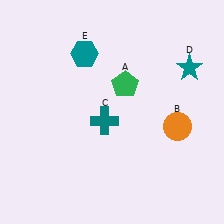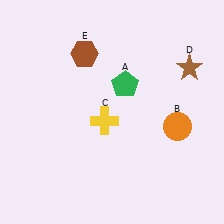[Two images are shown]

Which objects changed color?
C changed from teal to yellow. D changed from teal to brown. E changed from teal to brown.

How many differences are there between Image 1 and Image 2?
There are 3 differences between the two images.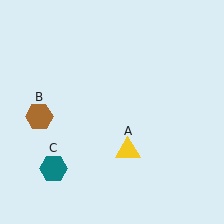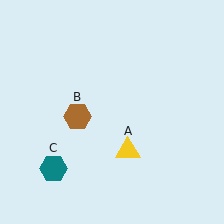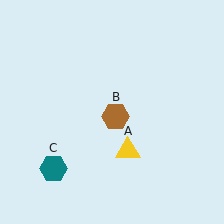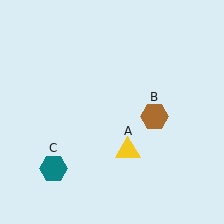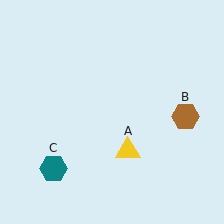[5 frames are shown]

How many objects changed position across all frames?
1 object changed position: brown hexagon (object B).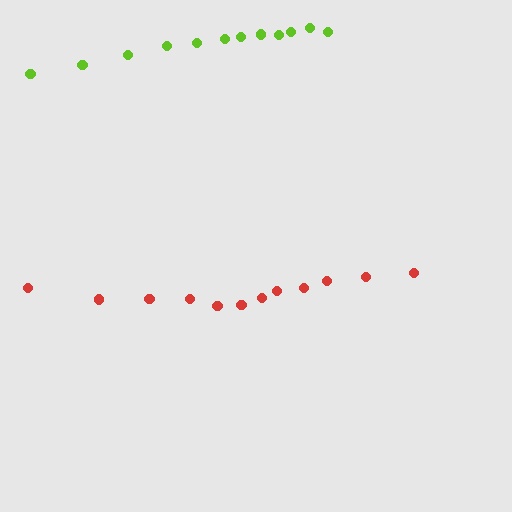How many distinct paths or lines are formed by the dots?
There are 2 distinct paths.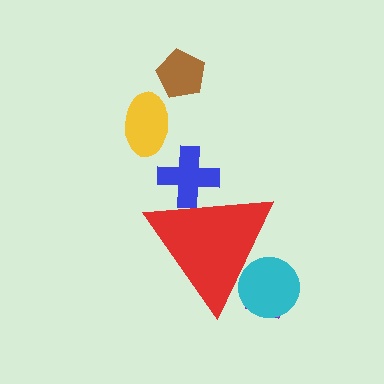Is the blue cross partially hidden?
Yes, the blue cross is partially hidden behind the red triangle.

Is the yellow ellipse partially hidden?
No, the yellow ellipse is fully visible.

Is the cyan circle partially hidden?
Yes, the cyan circle is partially hidden behind the red triangle.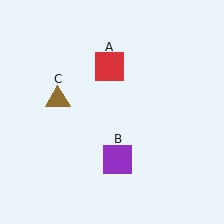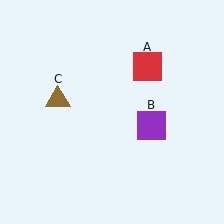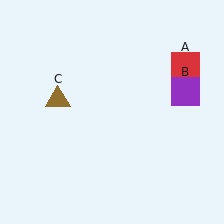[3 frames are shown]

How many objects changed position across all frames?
2 objects changed position: red square (object A), purple square (object B).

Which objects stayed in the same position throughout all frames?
Brown triangle (object C) remained stationary.